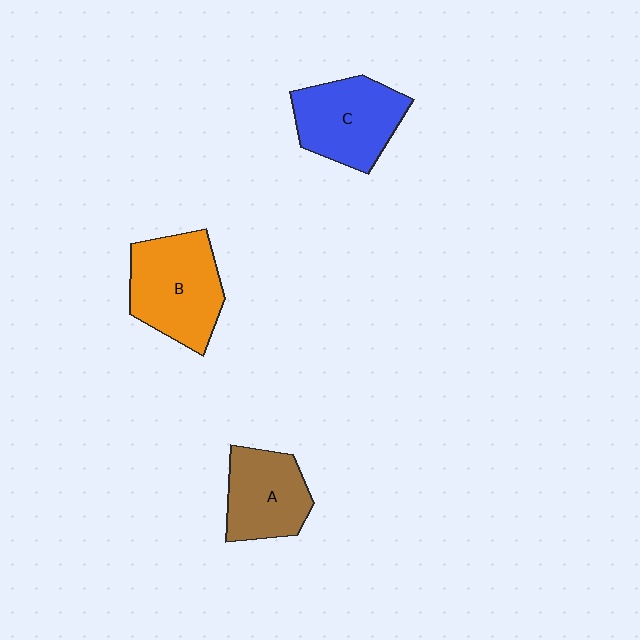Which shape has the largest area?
Shape B (orange).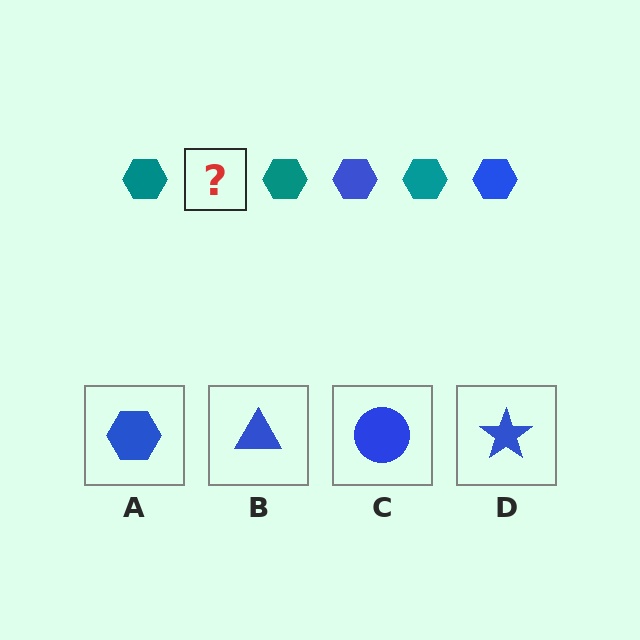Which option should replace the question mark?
Option A.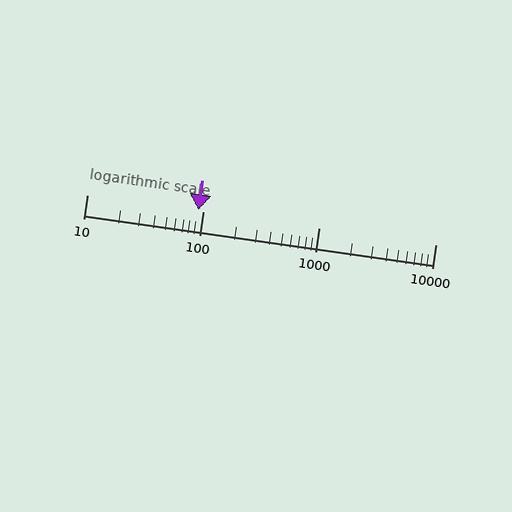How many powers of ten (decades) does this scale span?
The scale spans 3 decades, from 10 to 10000.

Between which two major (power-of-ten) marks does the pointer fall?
The pointer is between 10 and 100.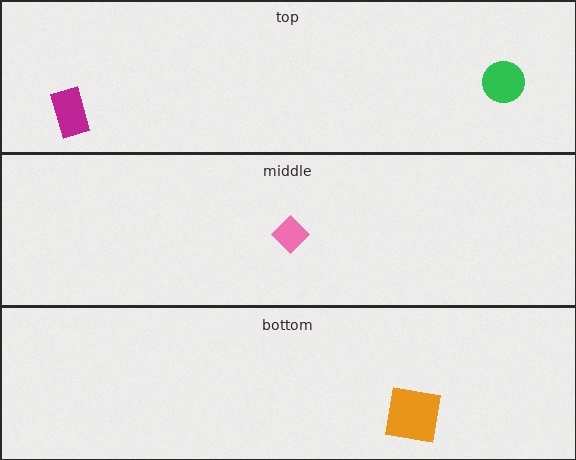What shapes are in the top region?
The green circle, the magenta rectangle.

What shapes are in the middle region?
The pink diamond.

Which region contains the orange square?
The bottom region.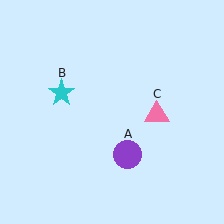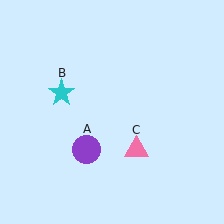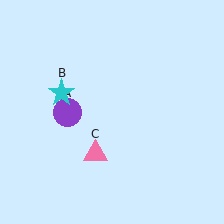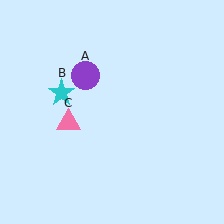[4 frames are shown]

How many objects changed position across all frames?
2 objects changed position: purple circle (object A), pink triangle (object C).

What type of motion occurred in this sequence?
The purple circle (object A), pink triangle (object C) rotated clockwise around the center of the scene.